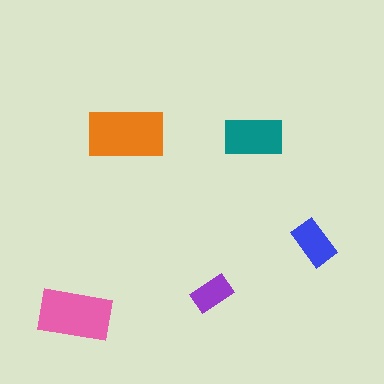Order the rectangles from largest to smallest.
the orange one, the pink one, the teal one, the blue one, the purple one.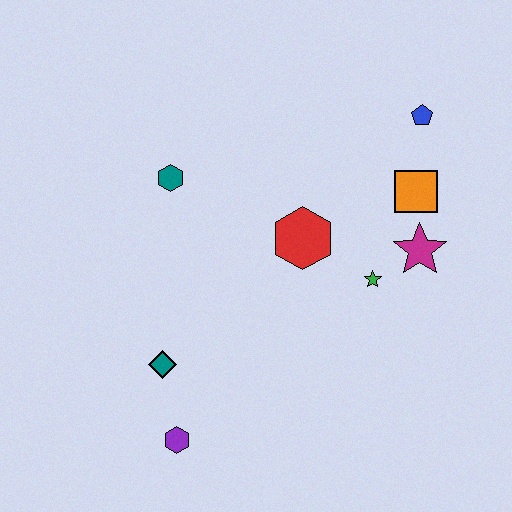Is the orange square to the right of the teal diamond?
Yes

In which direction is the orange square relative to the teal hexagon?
The orange square is to the right of the teal hexagon.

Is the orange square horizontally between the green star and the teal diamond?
No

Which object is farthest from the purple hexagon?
The blue pentagon is farthest from the purple hexagon.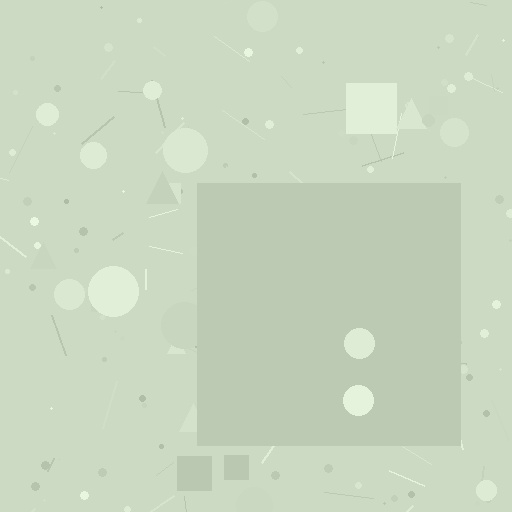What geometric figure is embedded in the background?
A square is embedded in the background.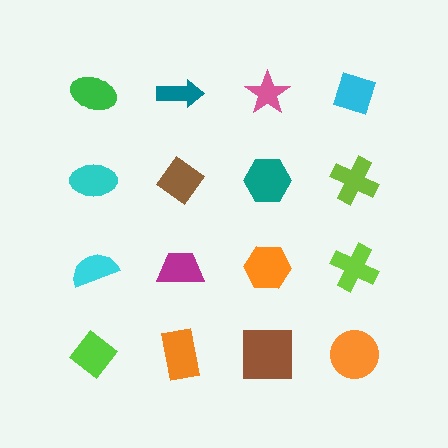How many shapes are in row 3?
4 shapes.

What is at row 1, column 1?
A green ellipse.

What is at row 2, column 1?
A cyan ellipse.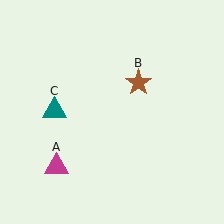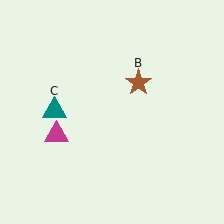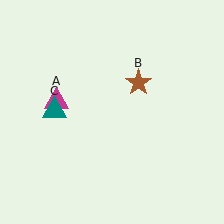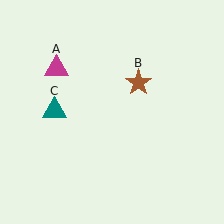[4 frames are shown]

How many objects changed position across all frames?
1 object changed position: magenta triangle (object A).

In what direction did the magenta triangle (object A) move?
The magenta triangle (object A) moved up.